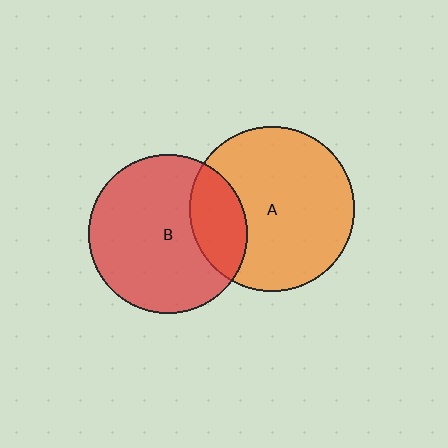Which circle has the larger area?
Circle A (orange).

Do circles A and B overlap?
Yes.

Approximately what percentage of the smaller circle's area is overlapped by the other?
Approximately 25%.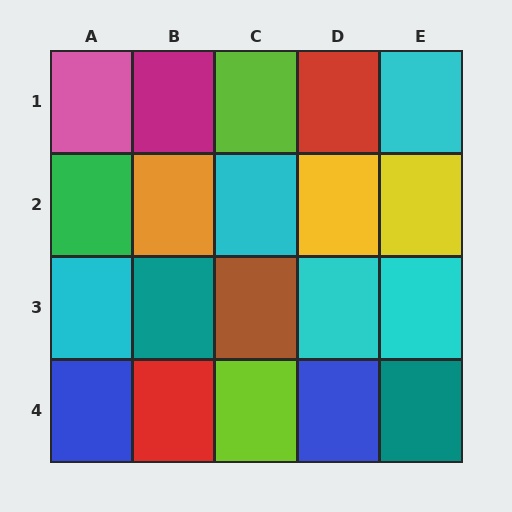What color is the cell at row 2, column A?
Green.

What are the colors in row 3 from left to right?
Cyan, teal, brown, cyan, cyan.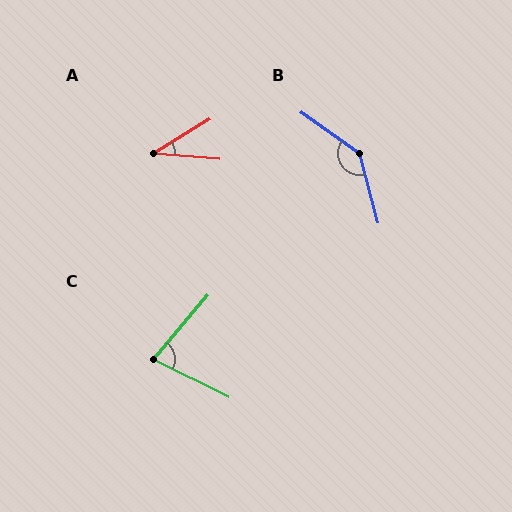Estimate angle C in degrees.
Approximately 76 degrees.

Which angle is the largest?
B, at approximately 140 degrees.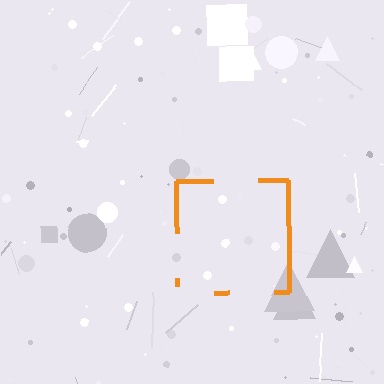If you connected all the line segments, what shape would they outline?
They would outline a square.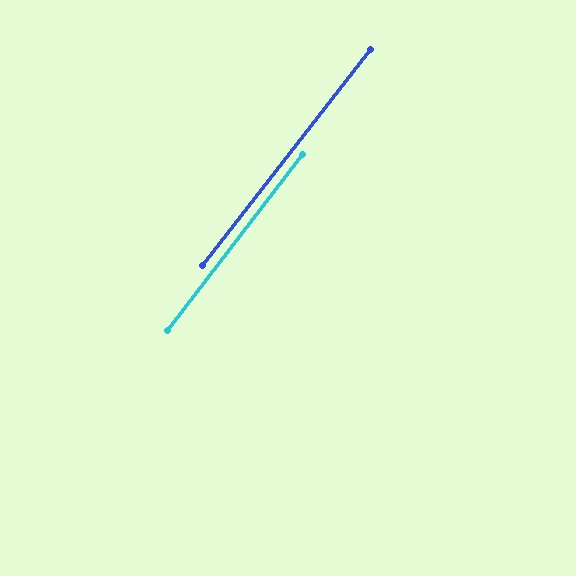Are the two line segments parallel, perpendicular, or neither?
Parallel — their directions differ by only 0.4°.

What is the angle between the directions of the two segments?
Approximately 0 degrees.